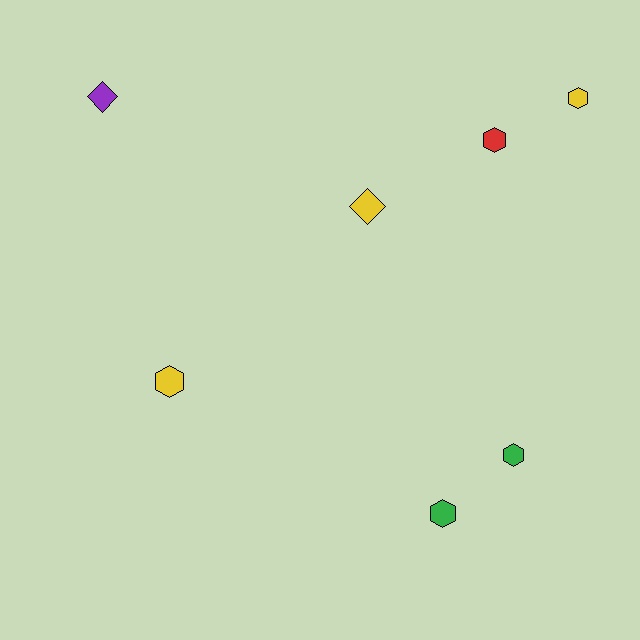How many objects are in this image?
There are 7 objects.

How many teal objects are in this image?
There are no teal objects.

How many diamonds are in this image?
There are 2 diamonds.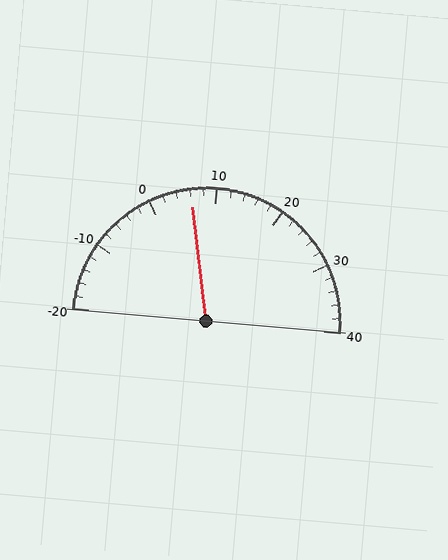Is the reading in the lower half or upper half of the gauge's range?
The reading is in the lower half of the range (-20 to 40).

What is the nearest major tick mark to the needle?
The nearest major tick mark is 10.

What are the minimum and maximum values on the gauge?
The gauge ranges from -20 to 40.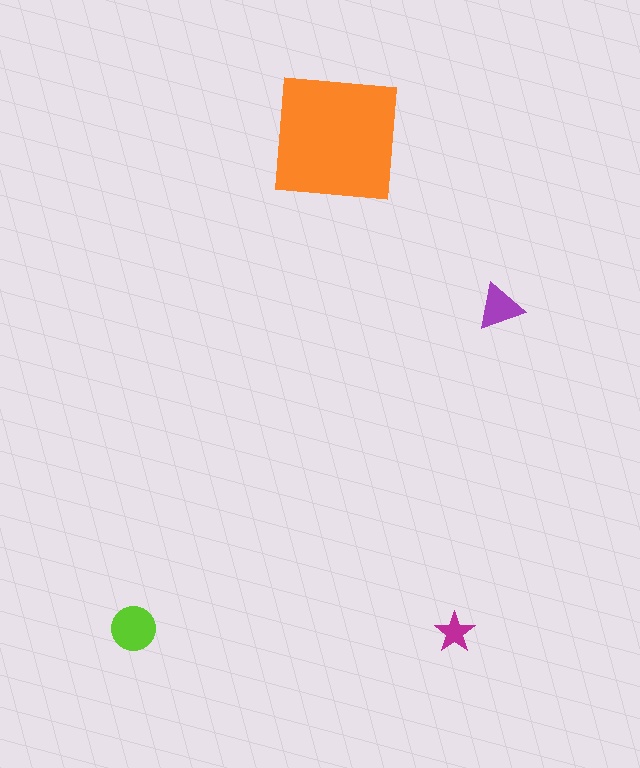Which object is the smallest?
The magenta star.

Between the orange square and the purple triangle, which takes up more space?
The orange square.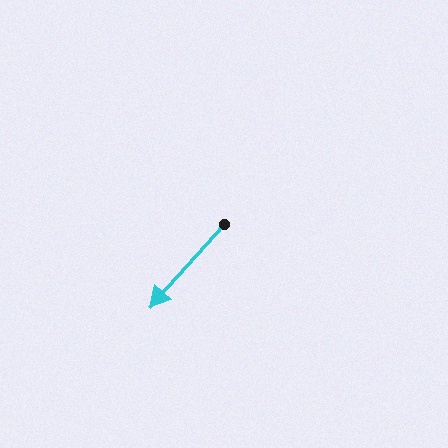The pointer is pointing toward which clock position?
Roughly 7 o'clock.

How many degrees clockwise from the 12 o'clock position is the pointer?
Approximately 222 degrees.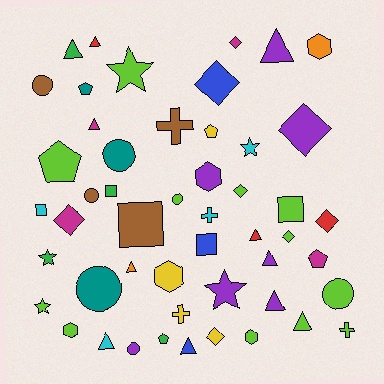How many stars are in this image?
There are 5 stars.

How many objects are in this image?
There are 50 objects.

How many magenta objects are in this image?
There are 4 magenta objects.